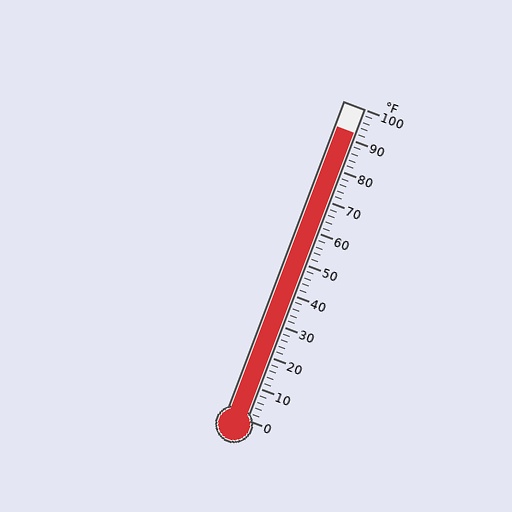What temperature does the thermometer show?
The thermometer shows approximately 92°F.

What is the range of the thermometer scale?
The thermometer scale ranges from 0°F to 100°F.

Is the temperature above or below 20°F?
The temperature is above 20°F.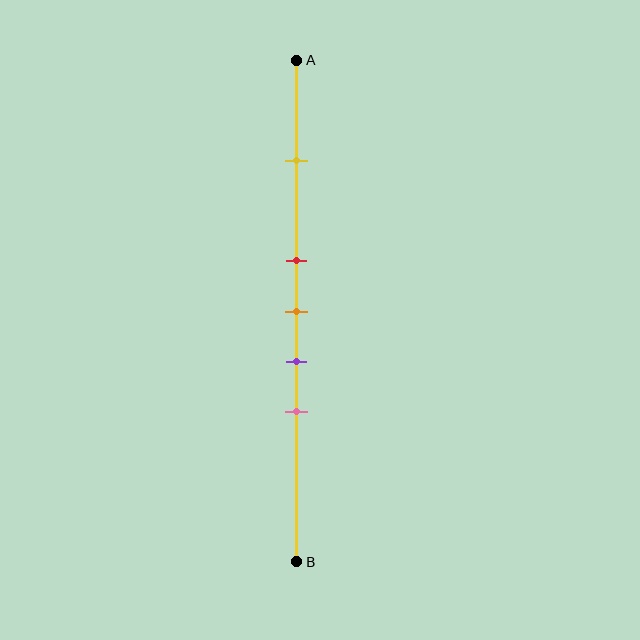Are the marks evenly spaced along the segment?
No, the marks are not evenly spaced.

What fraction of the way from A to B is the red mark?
The red mark is approximately 40% (0.4) of the way from A to B.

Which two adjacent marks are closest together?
The red and orange marks are the closest adjacent pair.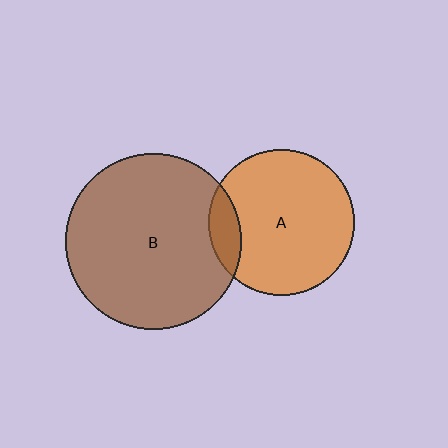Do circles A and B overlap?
Yes.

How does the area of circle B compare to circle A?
Approximately 1.5 times.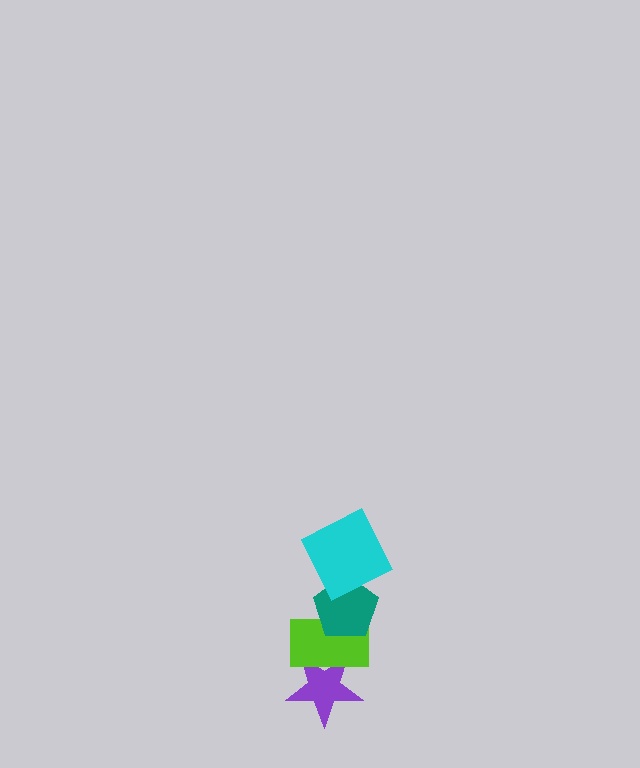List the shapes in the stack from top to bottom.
From top to bottom: the cyan square, the teal pentagon, the lime rectangle, the purple star.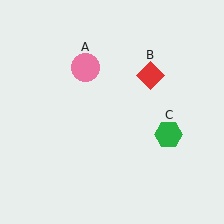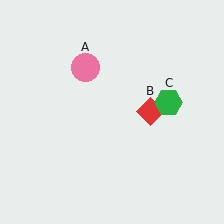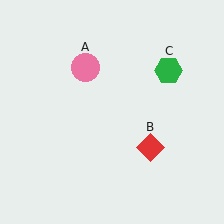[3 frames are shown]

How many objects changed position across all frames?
2 objects changed position: red diamond (object B), green hexagon (object C).